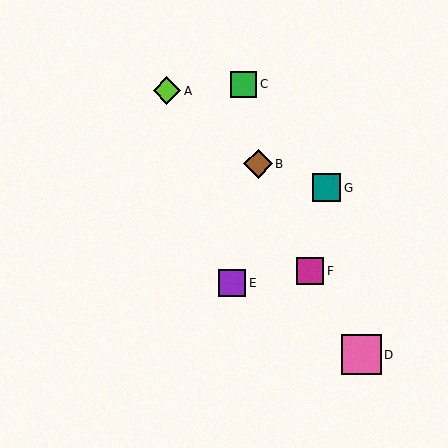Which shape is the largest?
The pink square (labeled D) is the largest.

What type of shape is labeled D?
Shape D is a pink square.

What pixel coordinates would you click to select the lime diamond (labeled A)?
Click at (167, 91) to select the lime diamond A.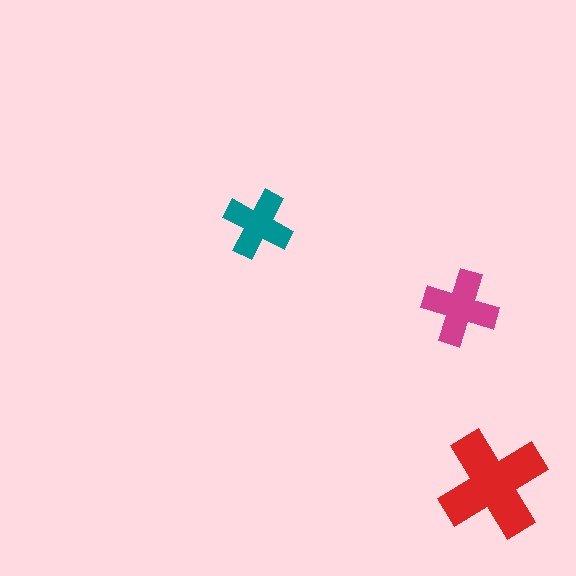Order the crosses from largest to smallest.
the red one, the magenta one, the teal one.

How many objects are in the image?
There are 3 objects in the image.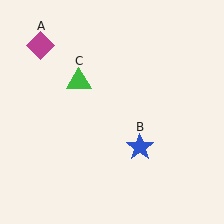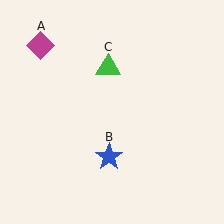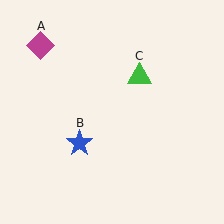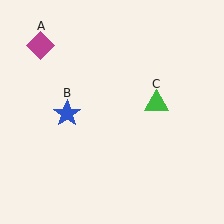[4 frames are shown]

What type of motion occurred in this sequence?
The blue star (object B), green triangle (object C) rotated clockwise around the center of the scene.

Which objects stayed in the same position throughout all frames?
Magenta diamond (object A) remained stationary.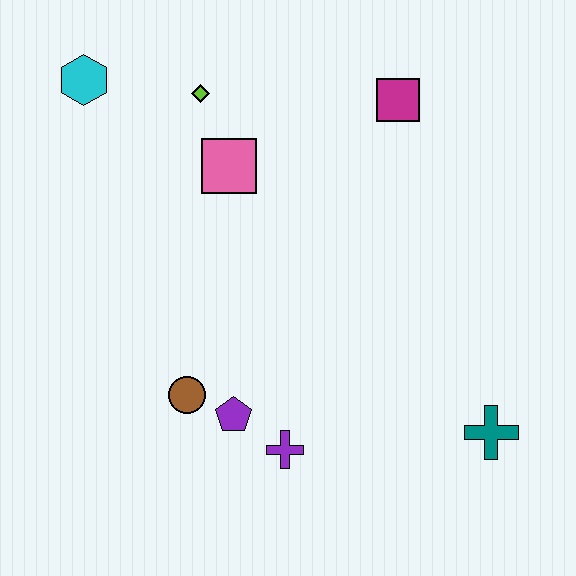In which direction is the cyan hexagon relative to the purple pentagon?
The cyan hexagon is above the purple pentagon.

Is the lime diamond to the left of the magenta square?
Yes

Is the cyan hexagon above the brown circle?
Yes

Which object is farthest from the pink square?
The teal cross is farthest from the pink square.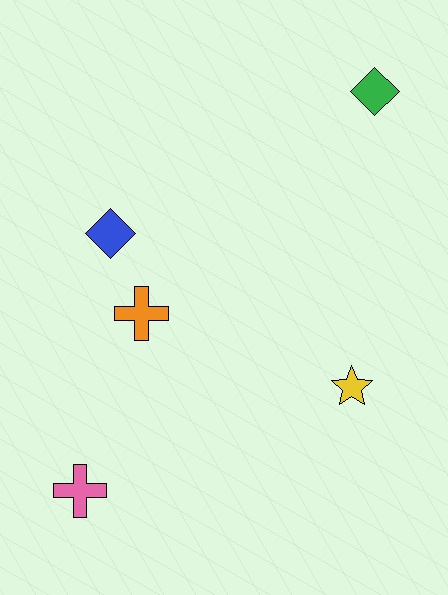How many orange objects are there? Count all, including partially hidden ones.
There is 1 orange object.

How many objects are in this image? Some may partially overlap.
There are 5 objects.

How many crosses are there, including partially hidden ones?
There are 2 crosses.